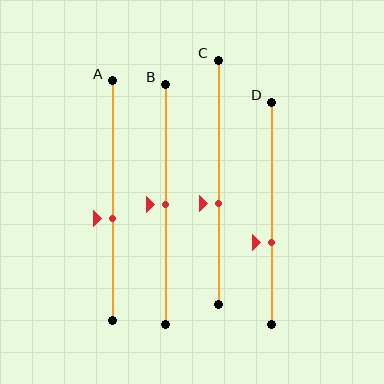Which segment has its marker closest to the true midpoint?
Segment B has its marker closest to the true midpoint.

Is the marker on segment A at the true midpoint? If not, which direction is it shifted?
No, the marker on segment A is shifted downward by about 8% of the segment length.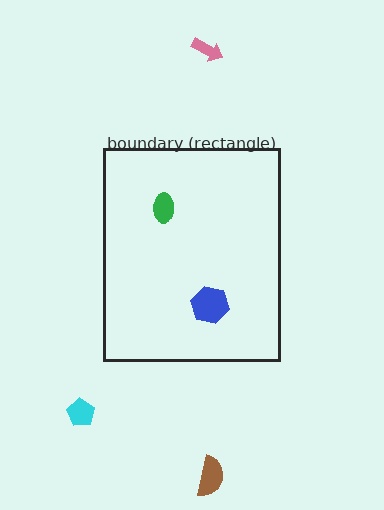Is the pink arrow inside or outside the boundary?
Outside.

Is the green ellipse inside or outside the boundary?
Inside.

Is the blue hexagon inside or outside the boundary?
Inside.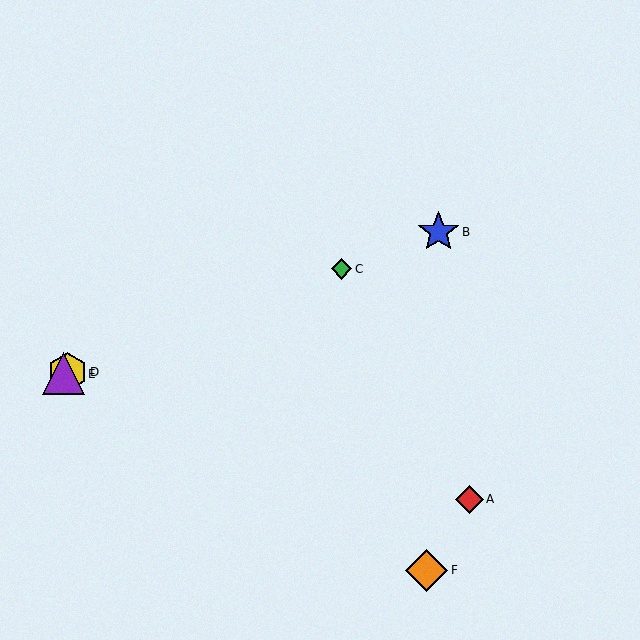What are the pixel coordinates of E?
Object E is at (63, 374).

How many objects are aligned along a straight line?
4 objects (B, C, D, E) are aligned along a straight line.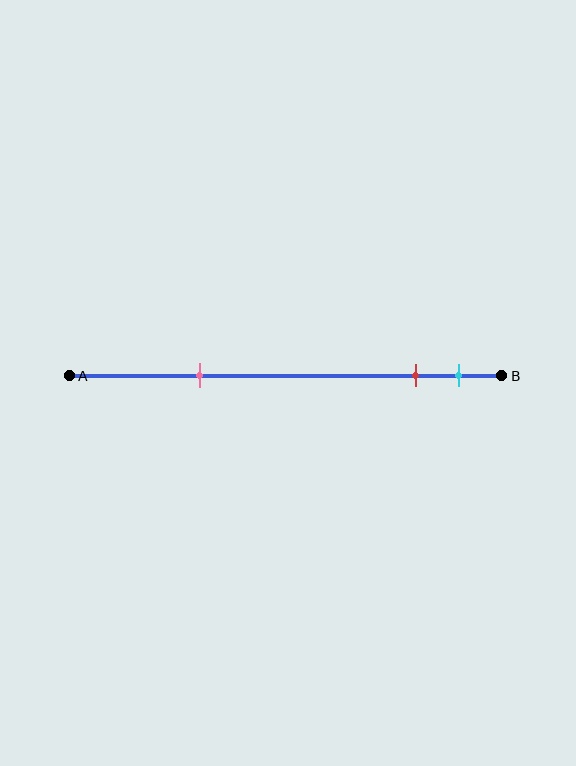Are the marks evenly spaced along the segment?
No, the marks are not evenly spaced.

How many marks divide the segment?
There are 3 marks dividing the segment.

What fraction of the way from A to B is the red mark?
The red mark is approximately 80% (0.8) of the way from A to B.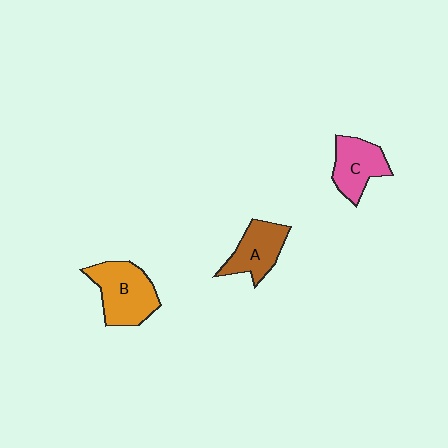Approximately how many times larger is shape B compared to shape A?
Approximately 1.3 times.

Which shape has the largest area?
Shape B (orange).